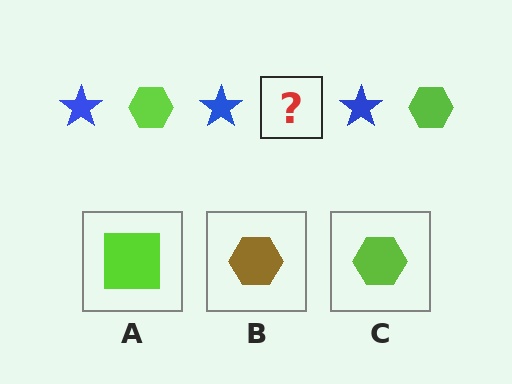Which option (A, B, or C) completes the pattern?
C.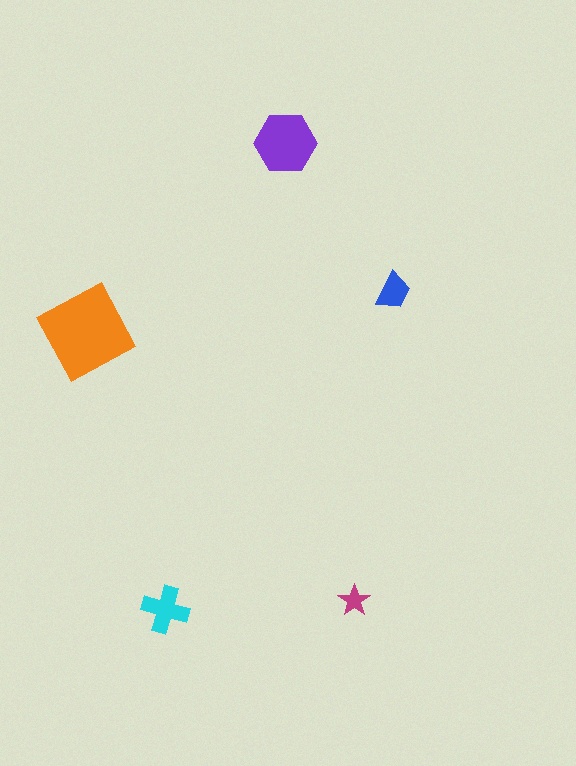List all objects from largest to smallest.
The orange square, the purple hexagon, the cyan cross, the blue trapezoid, the magenta star.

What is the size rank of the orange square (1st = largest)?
1st.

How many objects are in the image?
There are 5 objects in the image.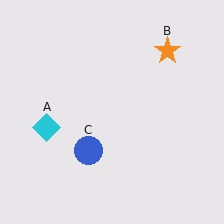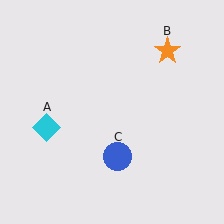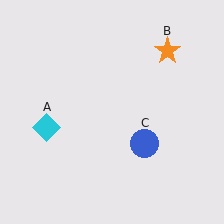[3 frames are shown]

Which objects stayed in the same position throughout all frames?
Cyan diamond (object A) and orange star (object B) remained stationary.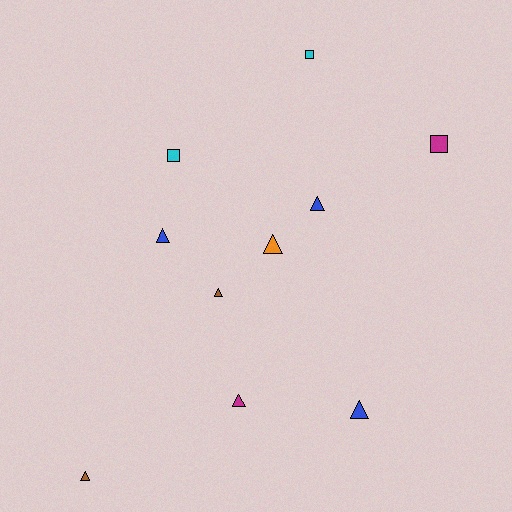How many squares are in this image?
There are 3 squares.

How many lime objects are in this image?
There are no lime objects.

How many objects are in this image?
There are 10 objects.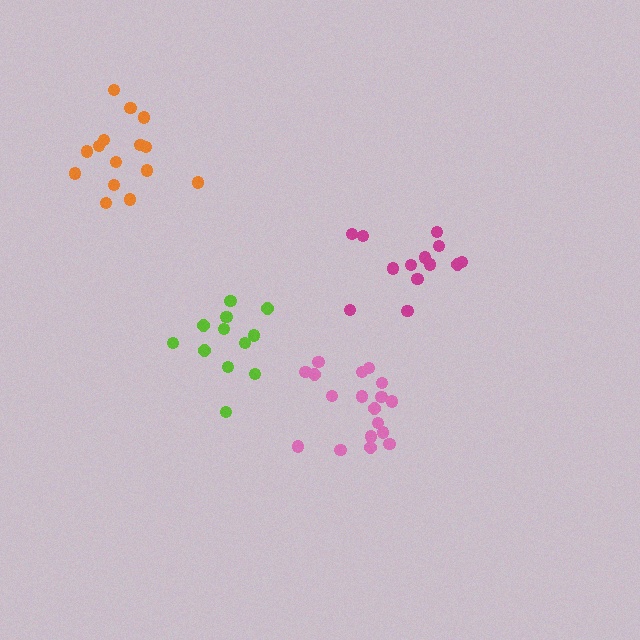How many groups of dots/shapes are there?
There are 4 groups.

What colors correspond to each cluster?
The clusters are colored: magenta, pink, lime, orange.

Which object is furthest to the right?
The magenta cluster is rightmost.